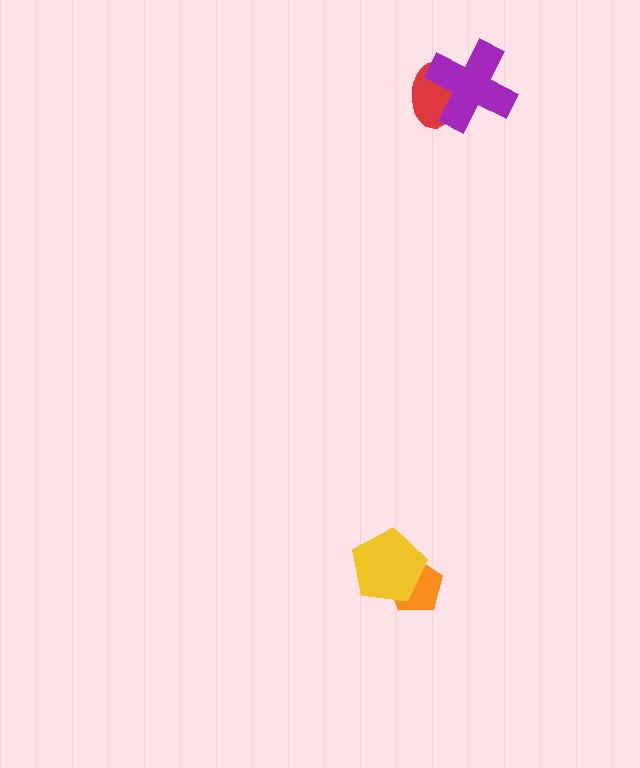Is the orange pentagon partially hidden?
Yes, it is partially covered by another shape.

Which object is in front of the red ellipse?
The purple cross is in front of the red ellipse.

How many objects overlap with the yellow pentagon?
1 object overlaps with the yellow pentagon.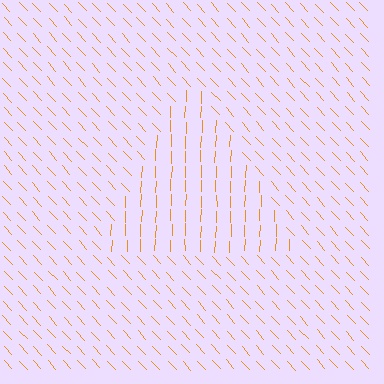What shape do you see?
I see a triangle.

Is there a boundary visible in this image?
Yes, there is a texture boundary formed by a change in line orientation.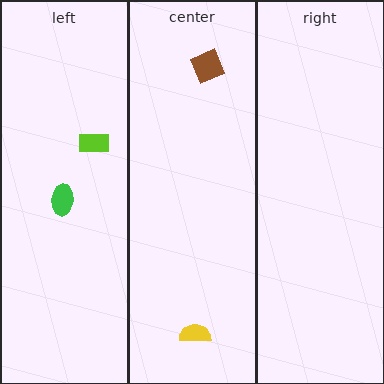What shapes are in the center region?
The brown square, the yellow semicircle.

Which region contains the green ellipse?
The left region.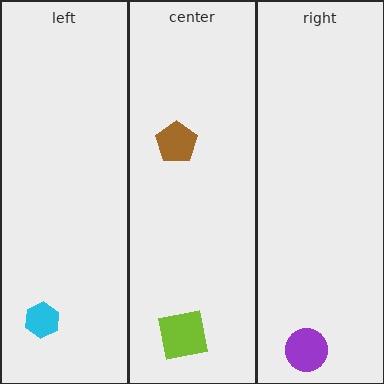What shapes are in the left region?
The cyan hexagon.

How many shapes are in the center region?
2.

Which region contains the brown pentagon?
The center region.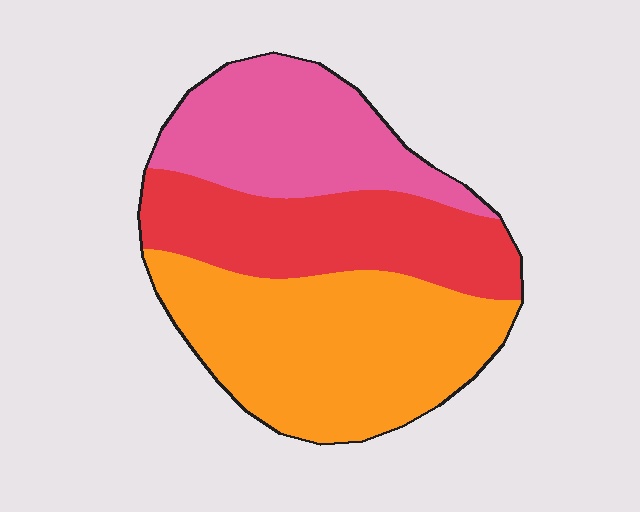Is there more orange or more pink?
Orange.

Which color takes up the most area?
Orange, at roughly 45%.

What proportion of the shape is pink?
Pink covers around 30% of the shape.